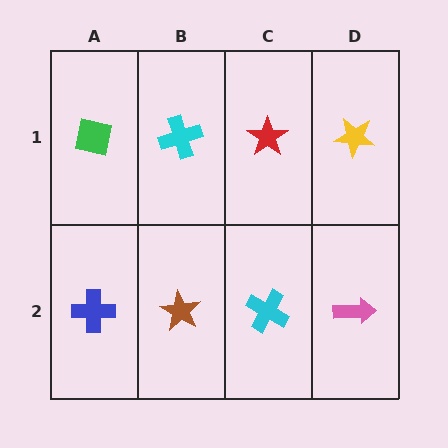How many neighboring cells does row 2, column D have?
2.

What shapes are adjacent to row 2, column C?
A red star (row 1, column C), a brown star (row 2, column B), a pink arrow (row 2, column D).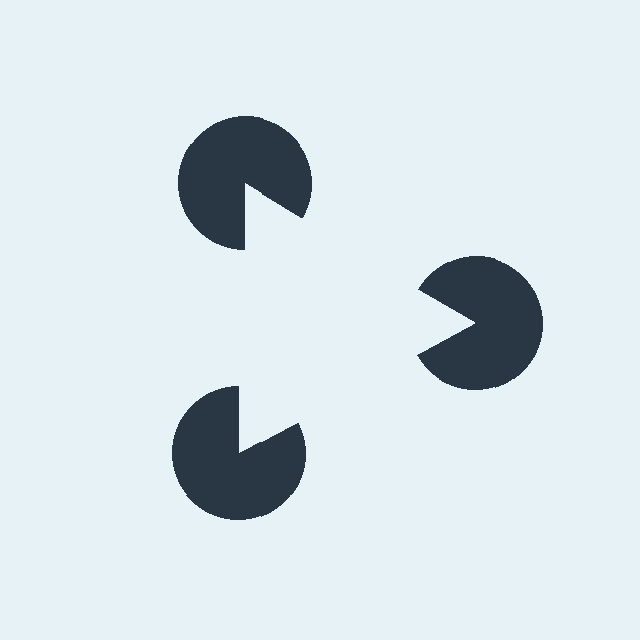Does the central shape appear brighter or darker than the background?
It typically appears slightly brighter than the background, even though no actual brightness change is drawn.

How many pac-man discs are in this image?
There are 3 — one at each vertex of the illusory triangle.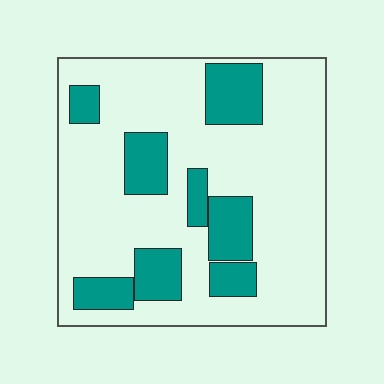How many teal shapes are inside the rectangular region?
8.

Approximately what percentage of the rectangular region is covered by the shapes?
Approximately 25%.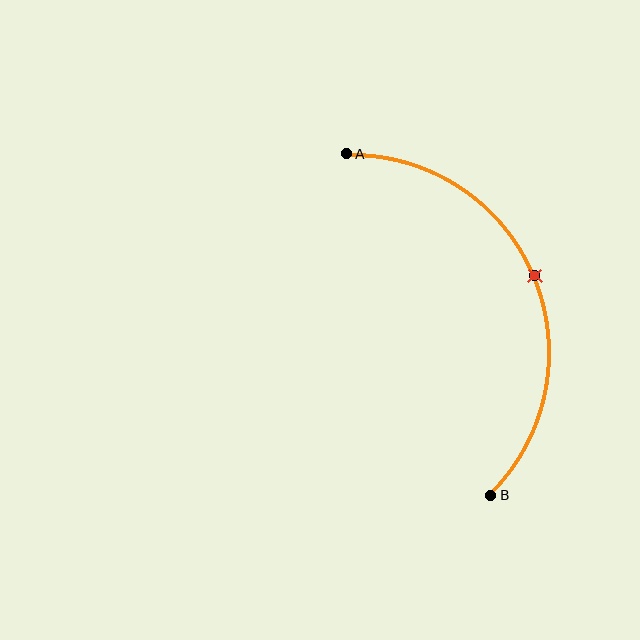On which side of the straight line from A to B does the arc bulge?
The arc bulges to the right of the straight line connecting A and B.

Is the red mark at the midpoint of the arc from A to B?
Yes. The red mark lies on the arc at equal arc-length from both A and B — it is the arc midpoint.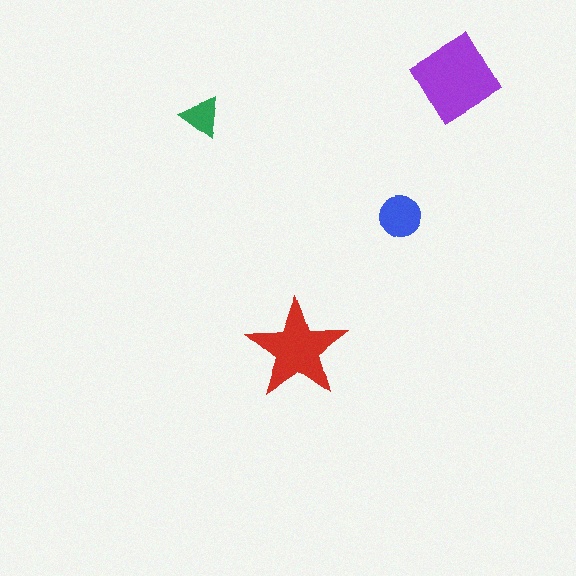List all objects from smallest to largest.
The green triangle, the blue circle, the red star, the purple diamond.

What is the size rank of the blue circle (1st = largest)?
3rd.